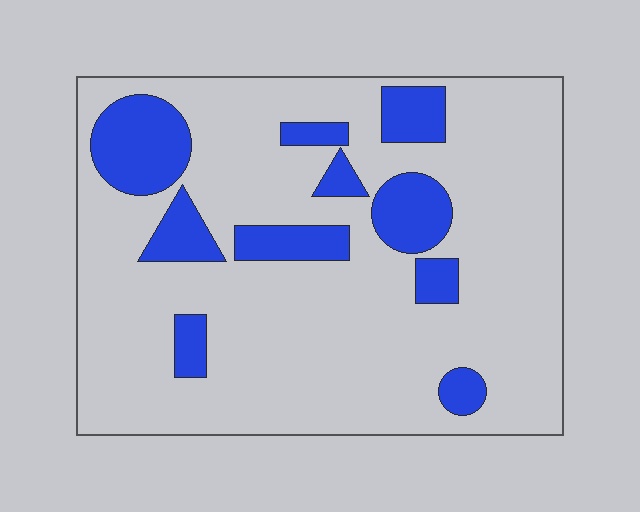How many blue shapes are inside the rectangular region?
10.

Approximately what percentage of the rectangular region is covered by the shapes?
Approximately 20%.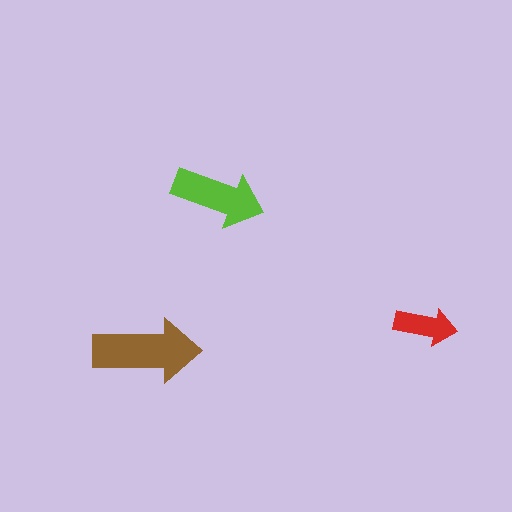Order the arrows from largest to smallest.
the brown one, the lime one, the red one.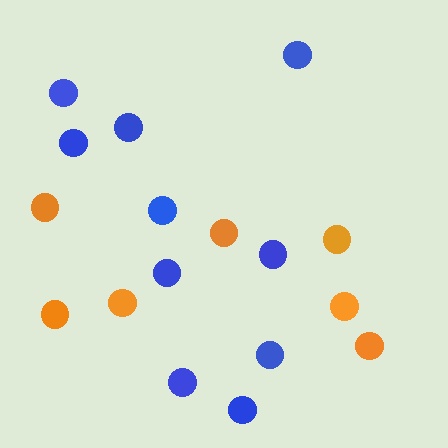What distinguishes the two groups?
There are 2 groups: one group of blue circles (10) and one group of orange circles (7).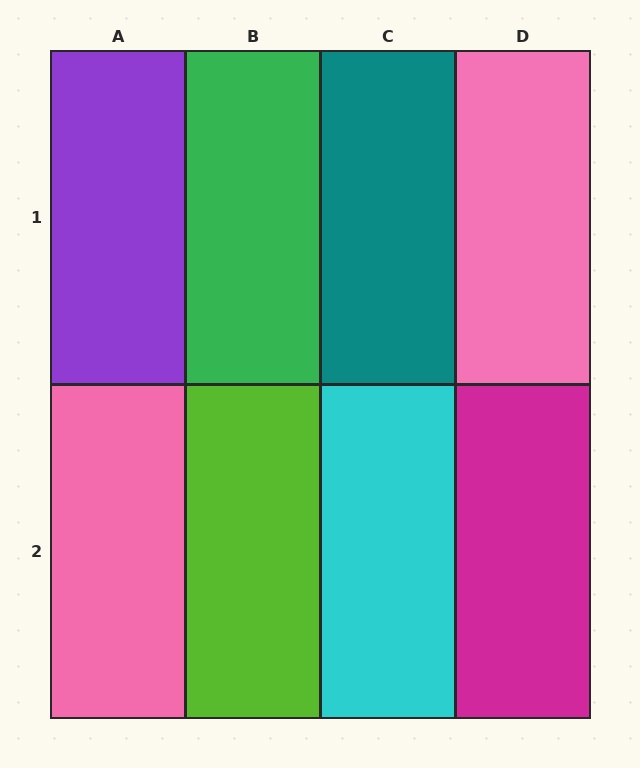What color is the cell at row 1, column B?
Green.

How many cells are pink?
2 cells are pink.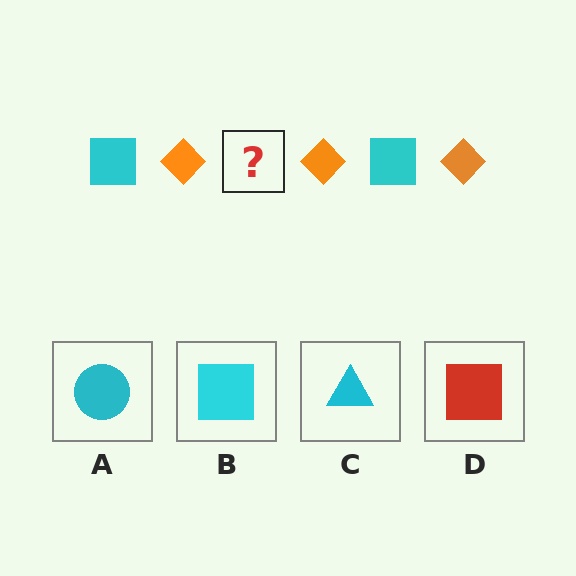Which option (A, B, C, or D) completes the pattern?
B.